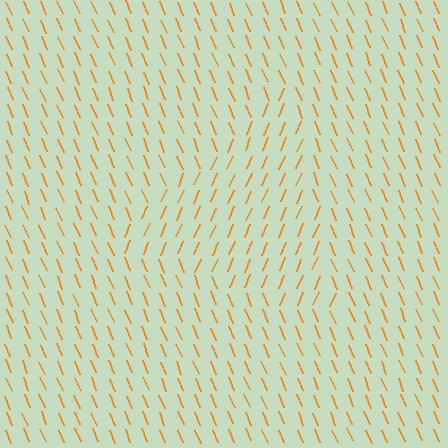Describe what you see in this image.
The image is filled with small orange line segments. A triangle region in the image has lines oriented differently from the surrounding lines, creating a visible texture boundary.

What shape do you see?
I see a triangle.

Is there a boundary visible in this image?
Yes, there is a texture boundary formed by a change in line orientation.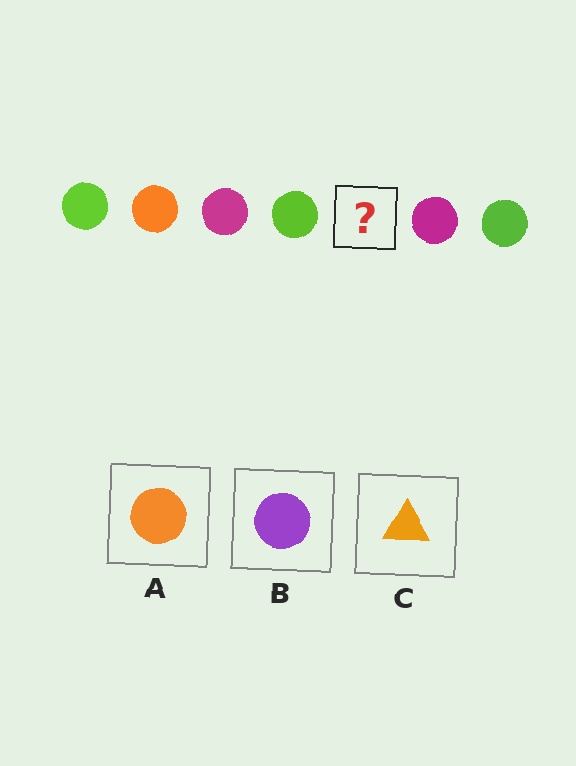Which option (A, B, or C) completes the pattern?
A.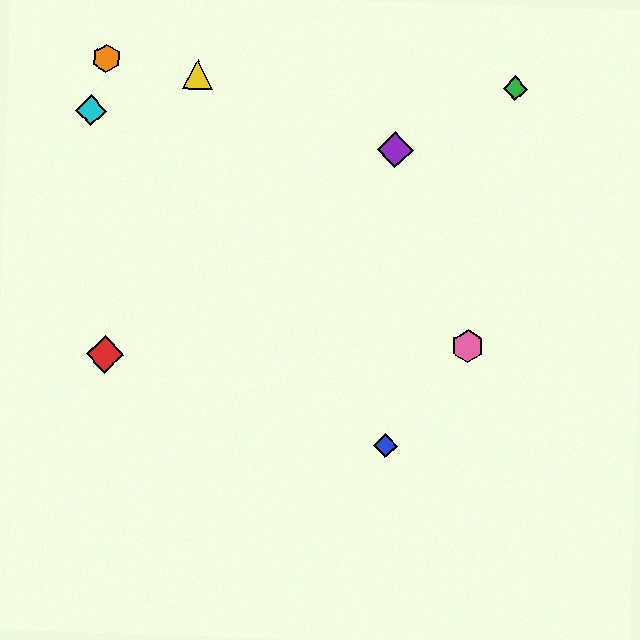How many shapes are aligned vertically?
2 shapes (the blue diamond, the purple diamond) are aligned vertically.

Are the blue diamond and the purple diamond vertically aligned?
Yes, both are at x≈385.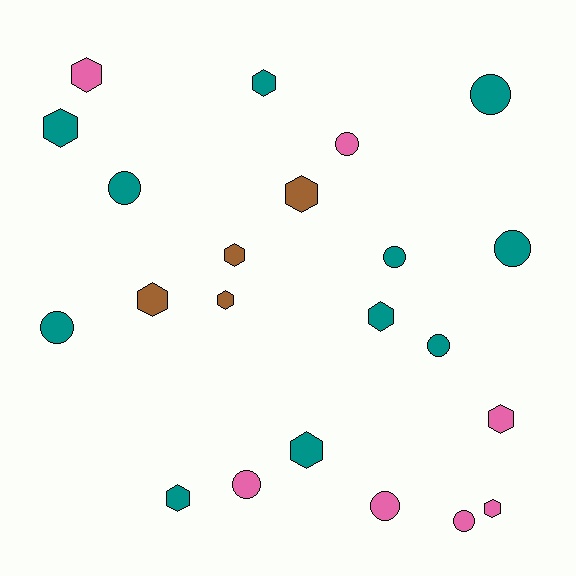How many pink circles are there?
There are 4 pink circles.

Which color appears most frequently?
Teal, with 11 objects.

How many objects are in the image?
There are 22 objects.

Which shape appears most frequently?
Hexagon, with 12 objects.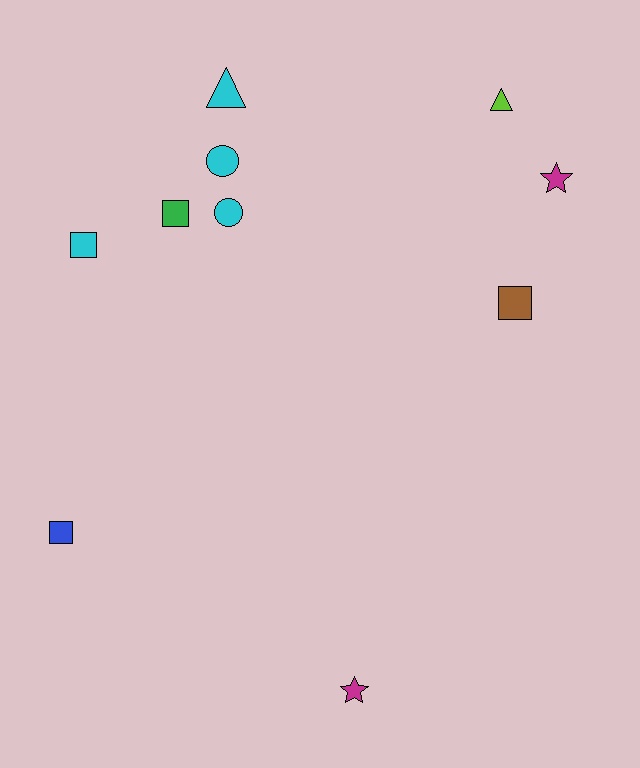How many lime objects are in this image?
There is 1 lime object.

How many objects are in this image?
There are 10 objects.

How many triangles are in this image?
There are 2 triangles.